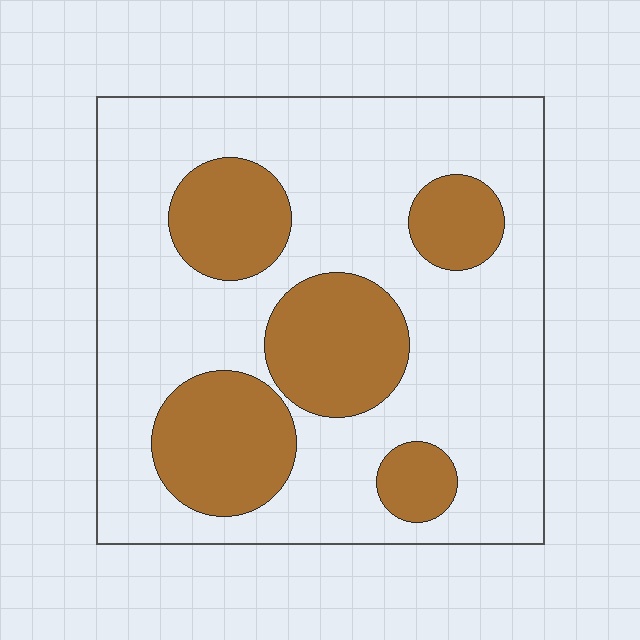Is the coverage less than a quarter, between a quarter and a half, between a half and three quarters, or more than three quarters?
Between a quarter and a half.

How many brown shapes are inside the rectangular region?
5.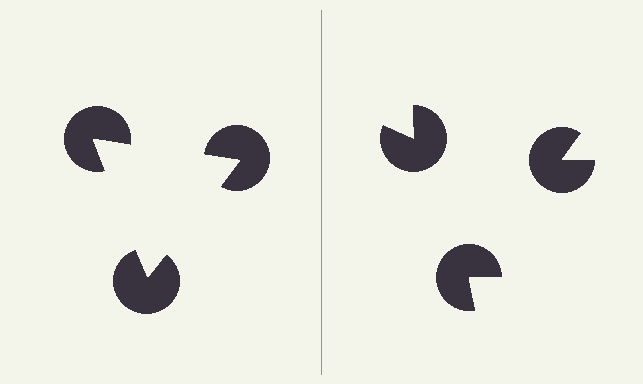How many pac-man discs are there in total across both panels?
6 — 3 on each side.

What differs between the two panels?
The pac-man discs are positioned identically on both sides; only the wedge orientations differ. On the left they align to a triangle; on the right they are misaligned.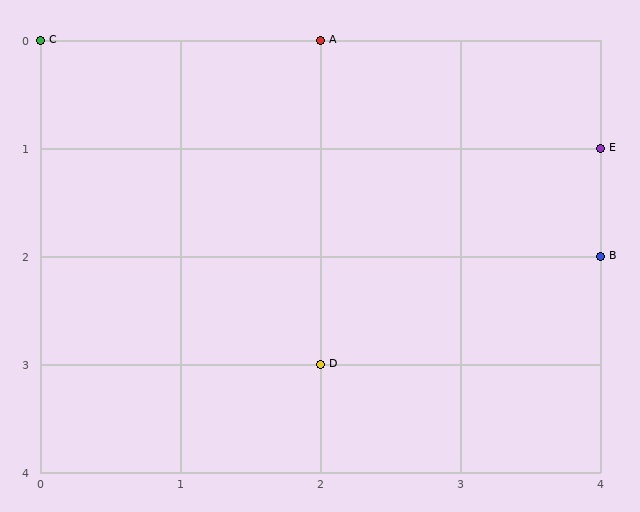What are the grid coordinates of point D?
Point D is at grid coordinates (2, 3).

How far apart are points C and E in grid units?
Points C and E are 4 columns and 1 row apart (about 4.1 grid units diagonally).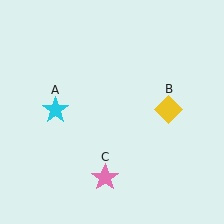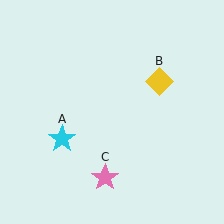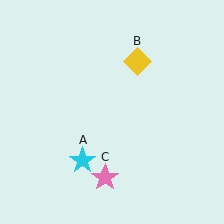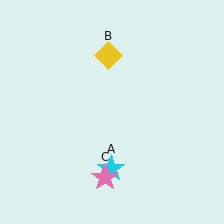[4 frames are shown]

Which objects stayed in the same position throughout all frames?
Pink star (object C) remained stationary.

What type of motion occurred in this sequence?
The cyan star (object A), yellow diamond (object B) rotated counterclockwise around the center of the scene.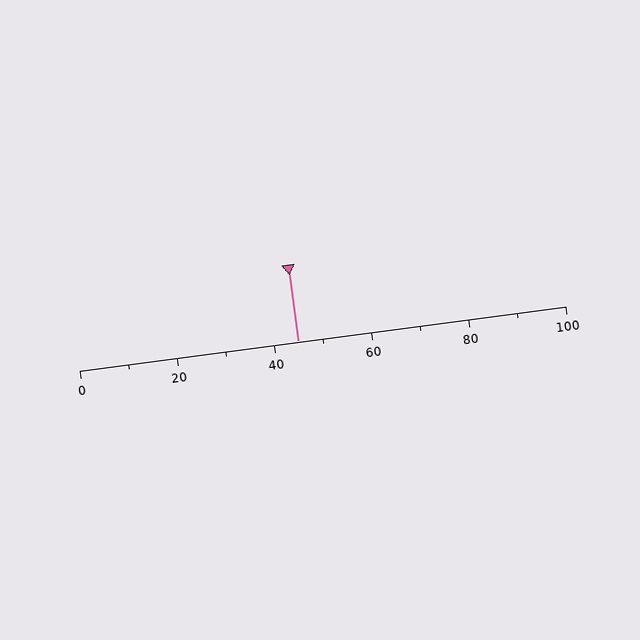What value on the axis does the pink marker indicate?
The marker indicates approximately 45.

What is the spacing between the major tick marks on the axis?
The major ticks are spaced 20 apart.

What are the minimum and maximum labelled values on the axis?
The axis runs from 0 to 100.